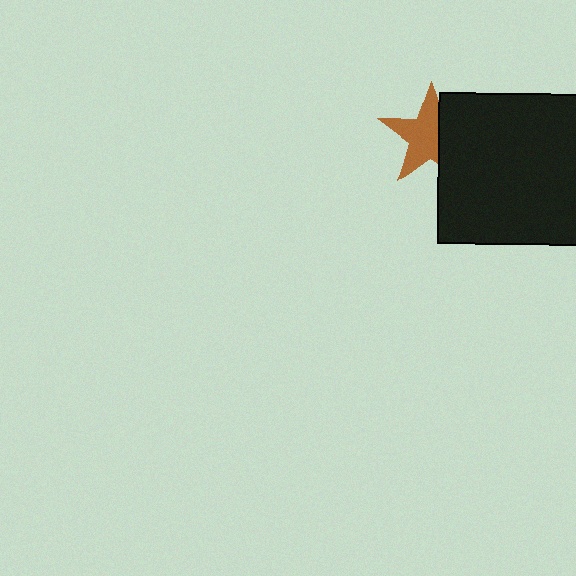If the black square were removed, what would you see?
You would see the complete brown star.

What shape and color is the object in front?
The object in front is a black square.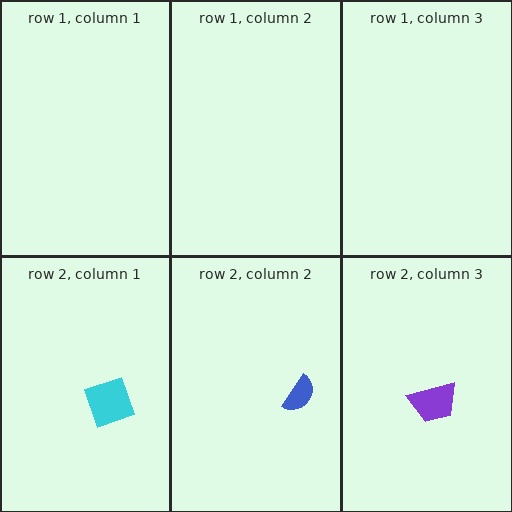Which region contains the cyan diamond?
The row 2, column 1 region.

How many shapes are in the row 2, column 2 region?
1.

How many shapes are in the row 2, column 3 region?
1.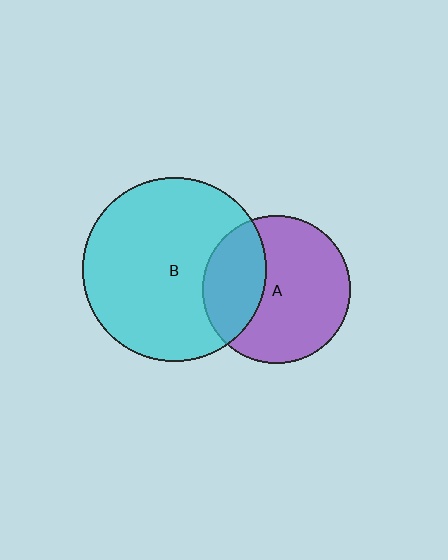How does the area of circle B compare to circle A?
Approximately 1.6 times.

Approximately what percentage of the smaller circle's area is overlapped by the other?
Approximately 30%.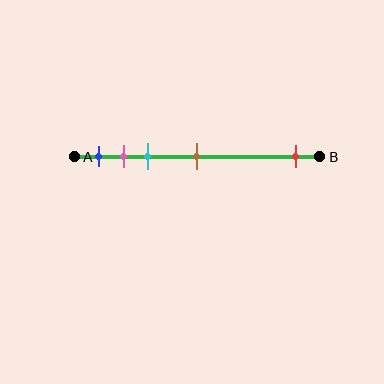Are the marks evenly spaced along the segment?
No, the marks are not evenly spaced.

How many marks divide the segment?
There are 5 marks dividing the segment.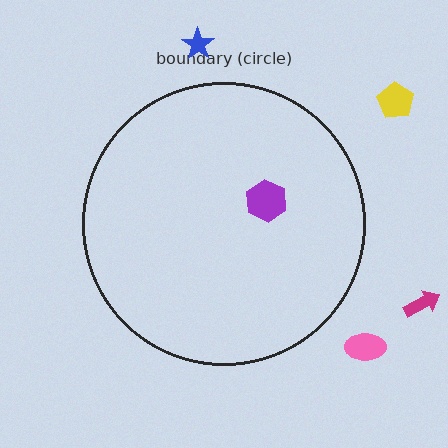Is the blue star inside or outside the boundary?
Outside.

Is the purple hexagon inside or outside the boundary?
Inside.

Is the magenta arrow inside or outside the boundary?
Outside.